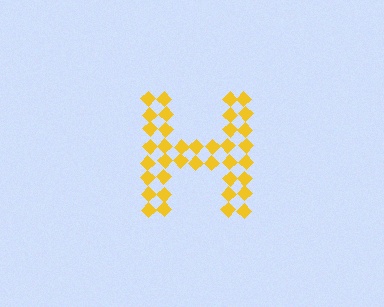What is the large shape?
The large shape is the letter H.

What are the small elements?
The small elements are diamonds.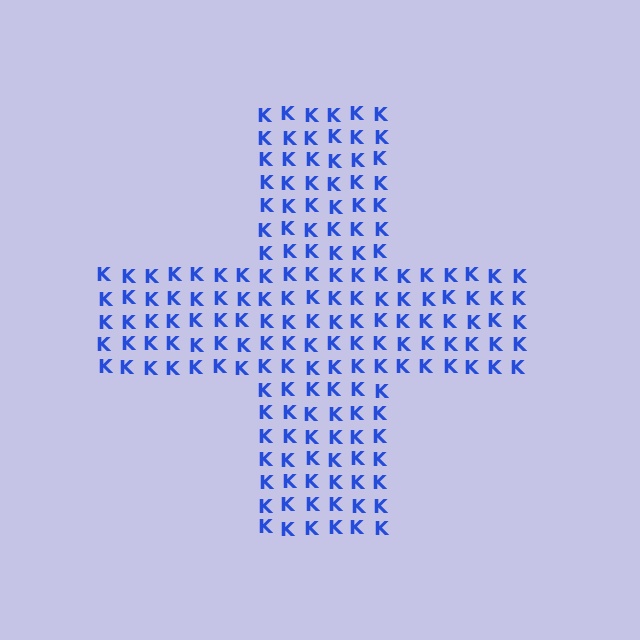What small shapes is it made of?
It is made of small letter K's.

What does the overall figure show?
The overall figure shows a cross.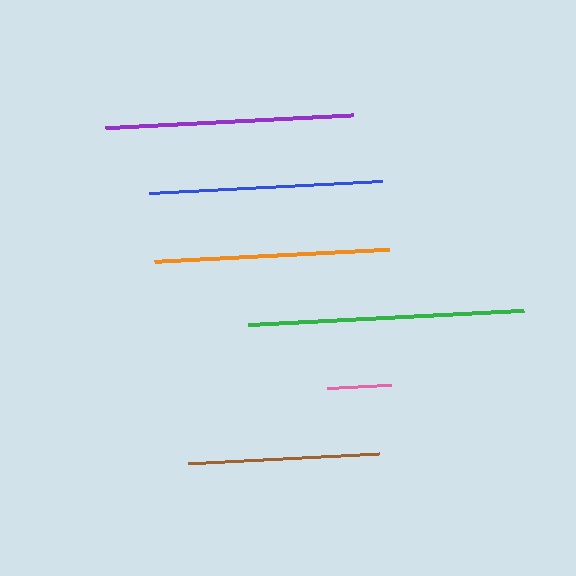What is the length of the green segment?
The green segment is approximately 276 pixels long.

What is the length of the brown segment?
The brown segment is approximately 191 pixels long.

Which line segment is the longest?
The green line is the longest at approximately 276 pixels.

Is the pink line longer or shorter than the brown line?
The brown line is longer than the pink line.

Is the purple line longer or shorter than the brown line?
The purple line is longer than the brown line.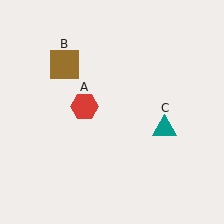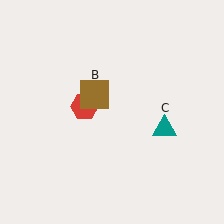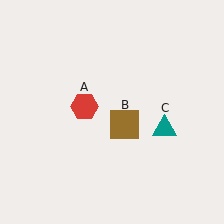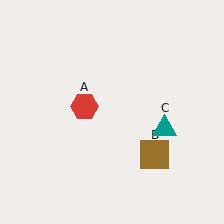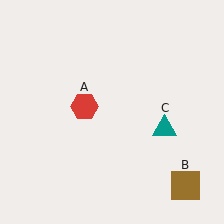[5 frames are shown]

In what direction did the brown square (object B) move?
The brown square (object B) moved down and to the right.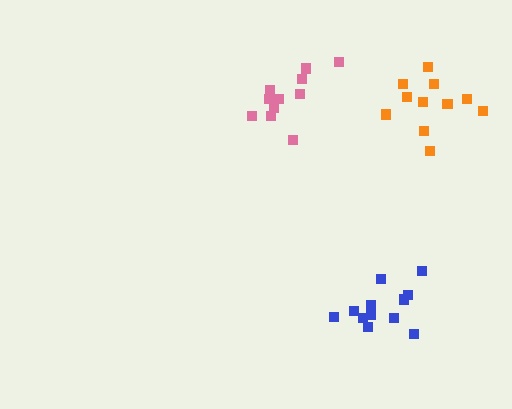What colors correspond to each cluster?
The clusters are colored: blue, orange, pink.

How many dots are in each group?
Group 1: 12 dots, Group 2: 11 dots, Group 3: 11 dots (34 total).